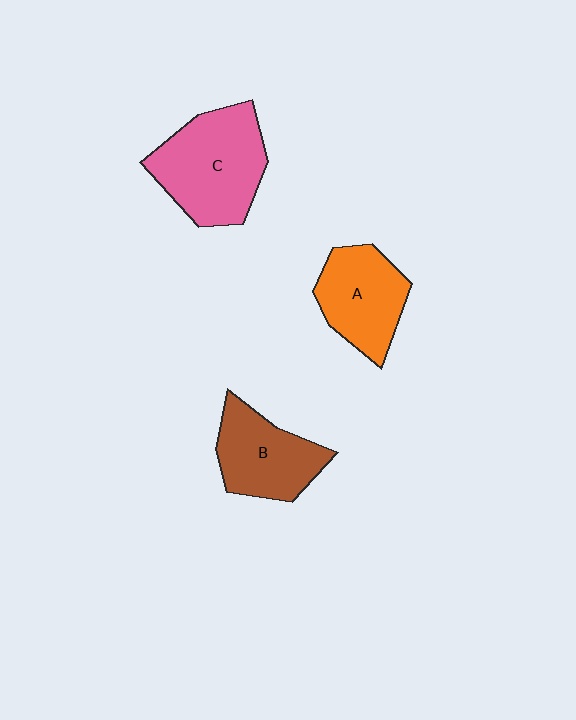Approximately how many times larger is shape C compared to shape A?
Approximately 1.4 times.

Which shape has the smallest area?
Shape B (brown).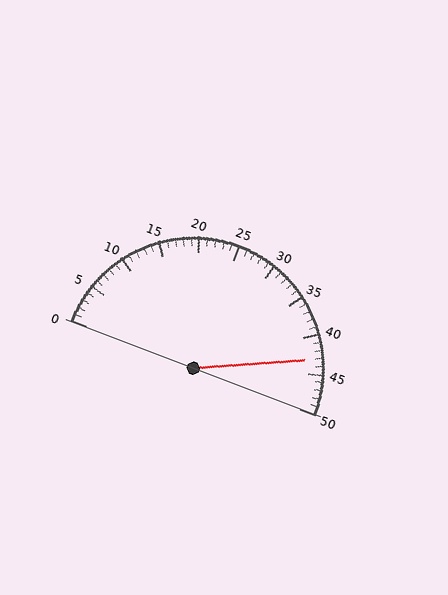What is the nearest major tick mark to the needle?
The nearest major tick mark is 45.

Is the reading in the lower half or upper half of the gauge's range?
The reading is in the upper half of the range (0 to 50).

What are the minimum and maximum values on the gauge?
The gauge ranges from 0 to 50.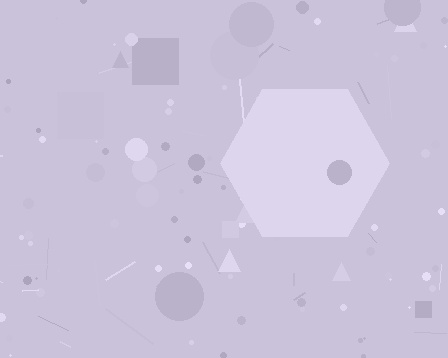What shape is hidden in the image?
A hexagon is hidden in the image.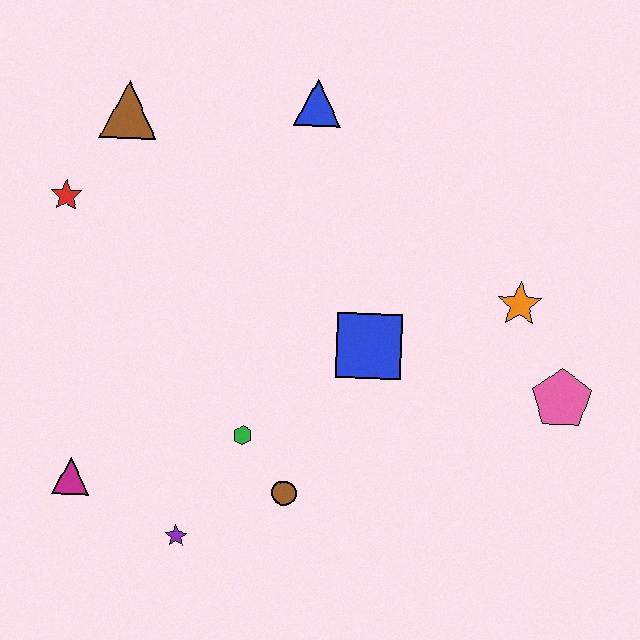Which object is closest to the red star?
The brown triangle is closest to the red star.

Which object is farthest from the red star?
The pink pentagon is farthest from the red star.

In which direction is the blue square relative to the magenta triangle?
The blue square is to the right of the magenta triangle.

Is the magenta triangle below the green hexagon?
Yes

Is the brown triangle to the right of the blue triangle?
No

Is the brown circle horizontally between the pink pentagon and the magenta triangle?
Yes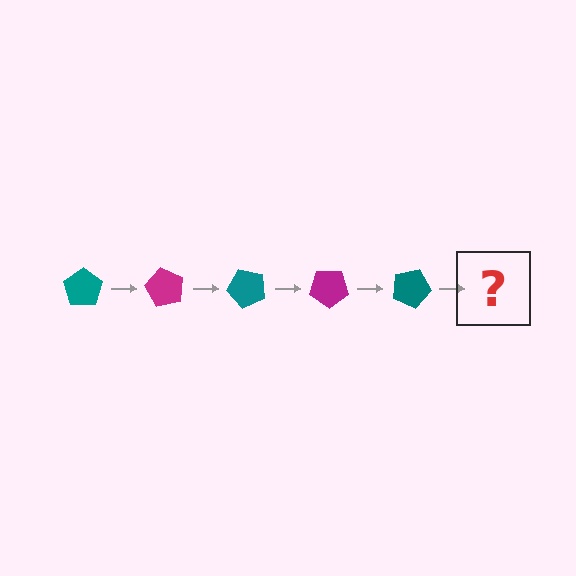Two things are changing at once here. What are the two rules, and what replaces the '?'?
The two rules are that it rotates 60 degrees each step and the color cycles through teal and magenta. The '?' should be a magenta pentagon, rotated 300 degrees from the start.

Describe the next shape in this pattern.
It should be a magenta pentagon, rotated 300 degrees from the start.